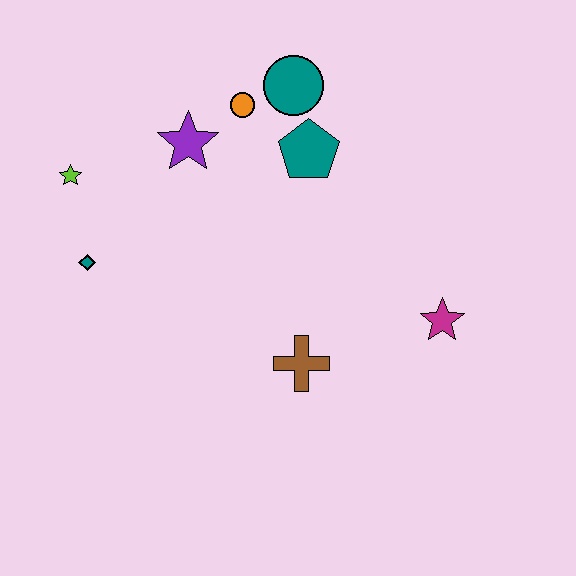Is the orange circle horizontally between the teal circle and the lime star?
Yes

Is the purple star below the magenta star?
No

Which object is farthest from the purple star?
The magenta star is farthest from the purple star.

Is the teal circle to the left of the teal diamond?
No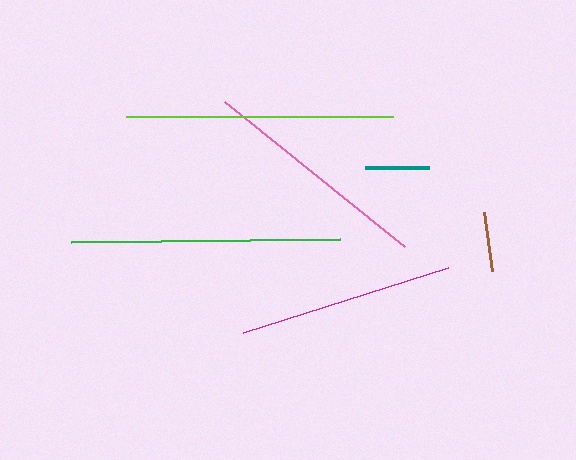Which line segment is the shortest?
The brown line is the shortest at approximately 60 pixels.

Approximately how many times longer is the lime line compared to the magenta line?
The lime line is approximately 1.2 times the length of the magenta line.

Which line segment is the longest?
The green line is the longest at approximately 268 pixels.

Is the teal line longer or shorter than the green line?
The green line is longer than the teal line.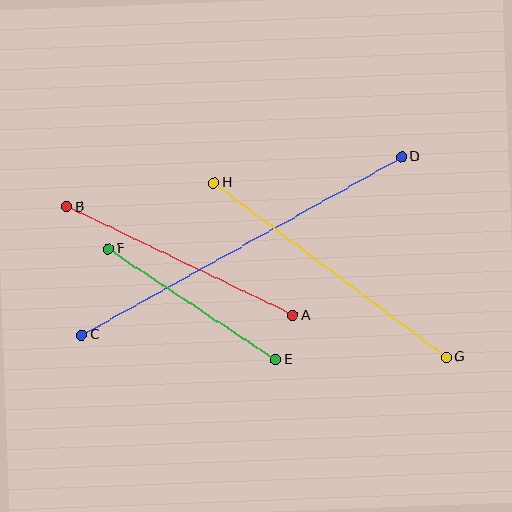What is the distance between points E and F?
The distance is approximately 201 pixels.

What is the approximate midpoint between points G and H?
The midpoint is at approximately (330, 270) pixels.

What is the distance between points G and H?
The distance is approximately 290 pixels.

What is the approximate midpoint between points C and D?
The midpoint is at approximately (242, 246) pixels.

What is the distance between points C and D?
The distance is approximately 366 pixels.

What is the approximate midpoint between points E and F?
The midpoint is at approximately (192, 304) pixels.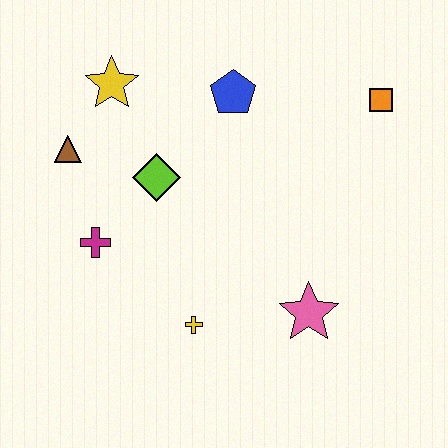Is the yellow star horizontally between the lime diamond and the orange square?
No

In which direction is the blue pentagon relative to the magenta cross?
The blue pentagon is above the magenta cross.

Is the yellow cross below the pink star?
Yes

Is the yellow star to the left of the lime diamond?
Yes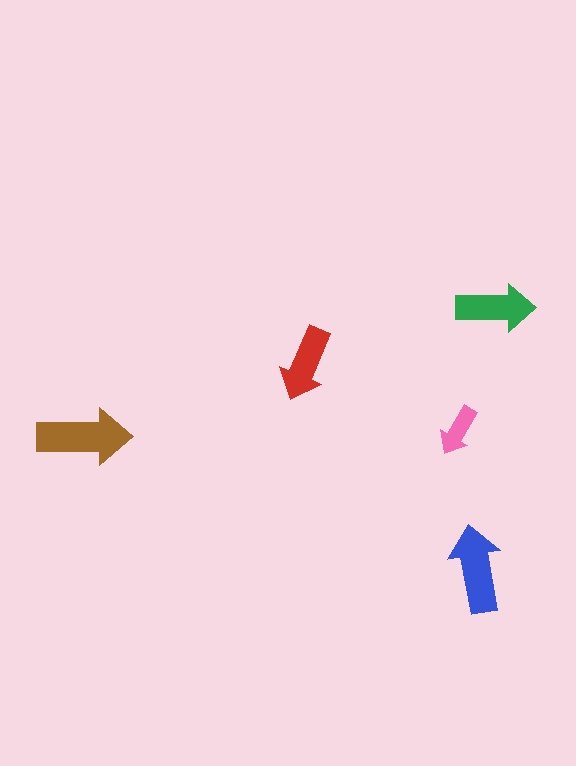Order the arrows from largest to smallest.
the brown one, the blue one, the green one, the red one, the pink one.